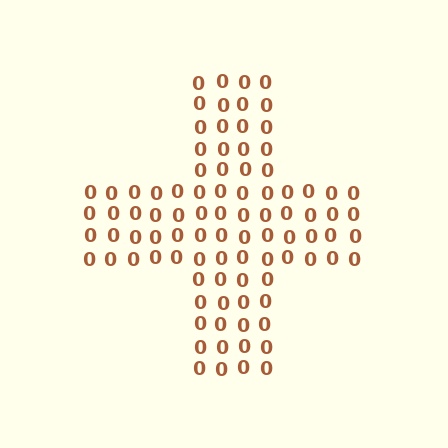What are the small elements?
The small elements are digit 0's.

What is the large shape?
The large shape is a cross.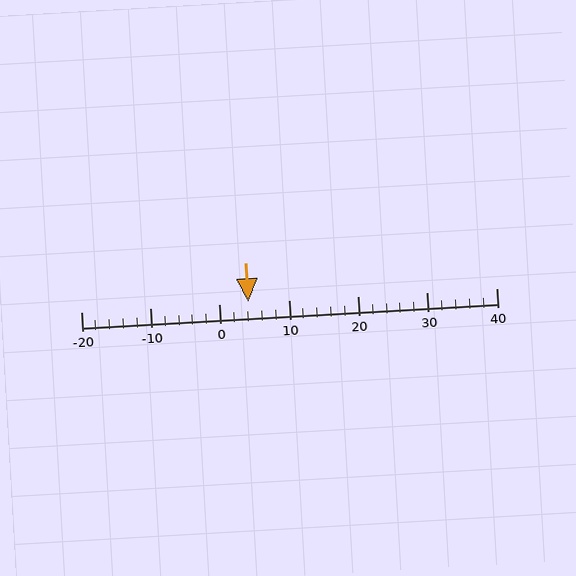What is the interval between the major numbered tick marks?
The major tick marks are spaced 10 units apart.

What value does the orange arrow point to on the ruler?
The orange arrow points to approximately 4.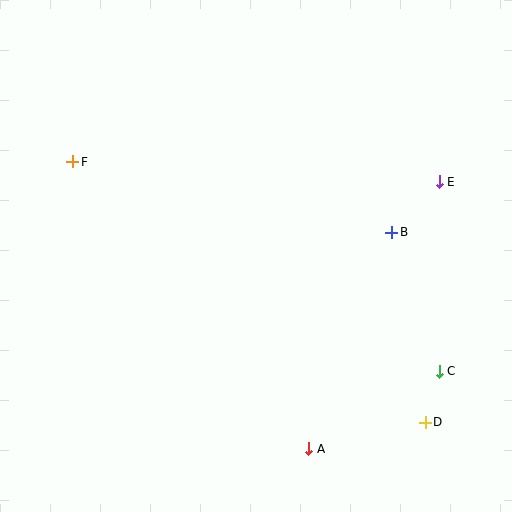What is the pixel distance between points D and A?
The distance between D and A is 120 pixels.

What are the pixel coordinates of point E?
Point E is at (439, 182).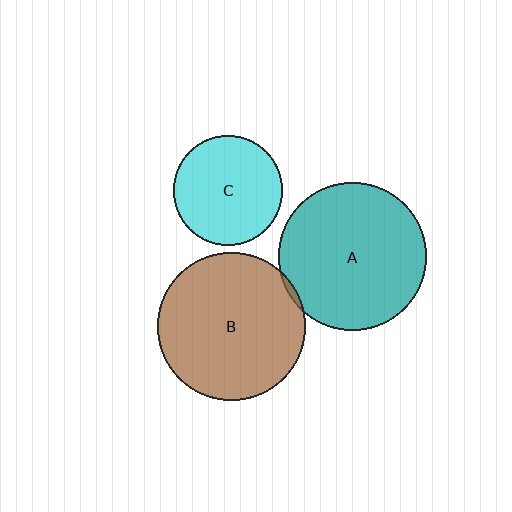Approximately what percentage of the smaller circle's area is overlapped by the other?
Approximately 5%.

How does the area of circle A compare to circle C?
Approximately 1.8 times.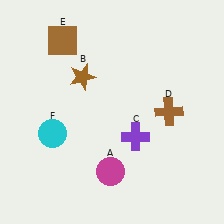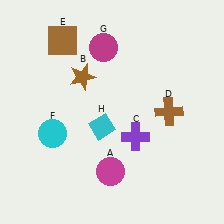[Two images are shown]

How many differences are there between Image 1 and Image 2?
There are 2 differences between the two images.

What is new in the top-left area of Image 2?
A magenta circle (G) was added in the top-left area of Image 2.